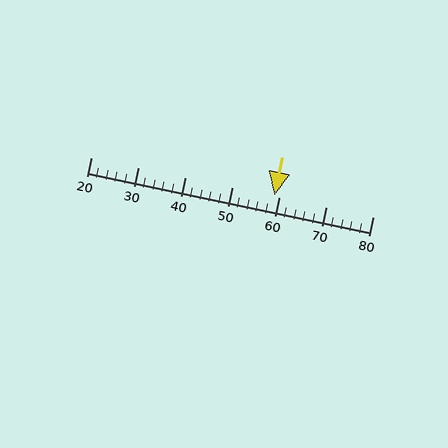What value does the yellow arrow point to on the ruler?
The yellow arrow points to approximately 59.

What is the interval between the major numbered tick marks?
The major tick marks are spaced 10 units apart.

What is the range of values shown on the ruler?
The ruler shows values from 20 to 80.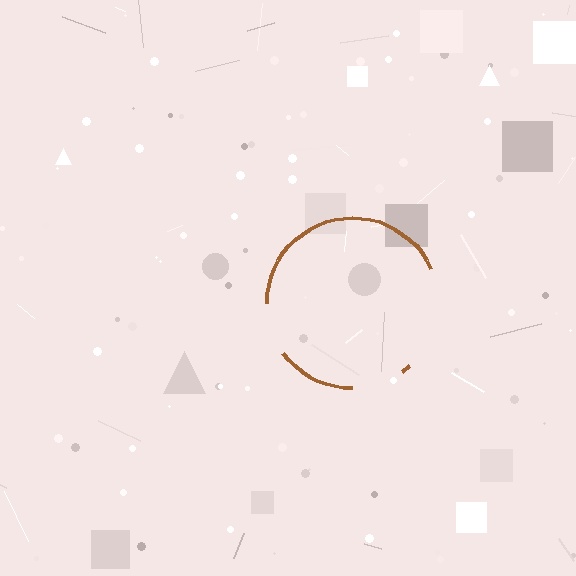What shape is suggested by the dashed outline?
The dashed outline suggests a circle.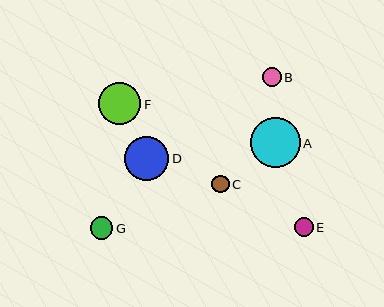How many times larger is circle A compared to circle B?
Circle A is approximately 2.6 times the size of circle B.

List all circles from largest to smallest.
From largest to smallest: A, D, F, G, B, E, C.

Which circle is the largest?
Circle A is the largest with a size of approximately 50 pixels.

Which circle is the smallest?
Circle C is the smallest with a size of approximately 17 pixels.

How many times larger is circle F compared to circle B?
Circle F is approximately 2.2 times the size of circle B.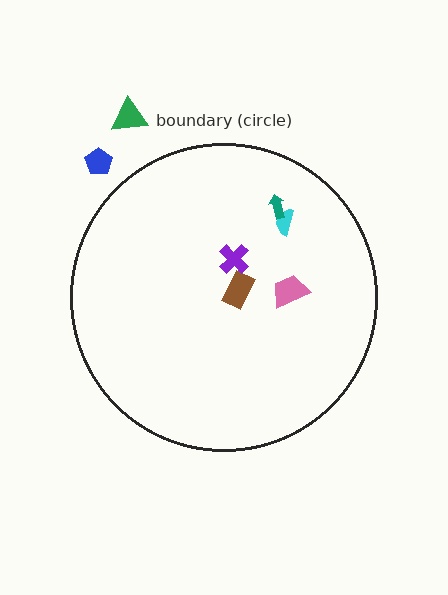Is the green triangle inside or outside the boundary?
Outside.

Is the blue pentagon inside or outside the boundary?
Outside.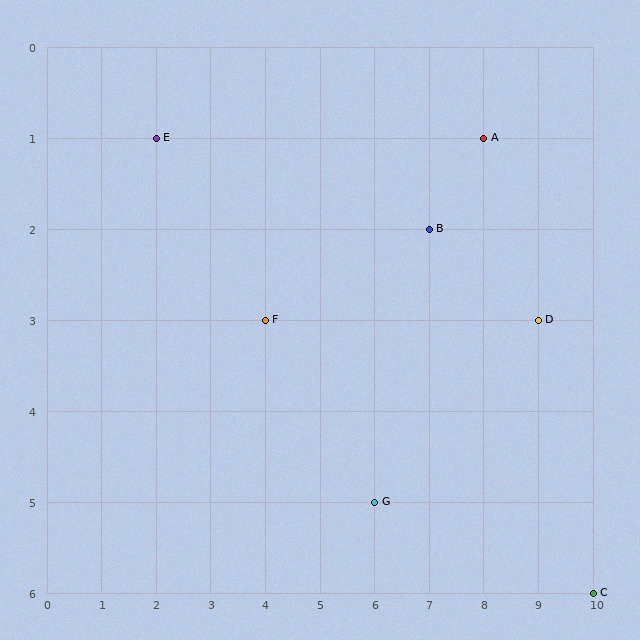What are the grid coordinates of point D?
Point D is at grid coordinates (9, 3).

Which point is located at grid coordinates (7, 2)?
Point B is at (7, 2).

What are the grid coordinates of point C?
Point C is at grid coordinates (10, 6).